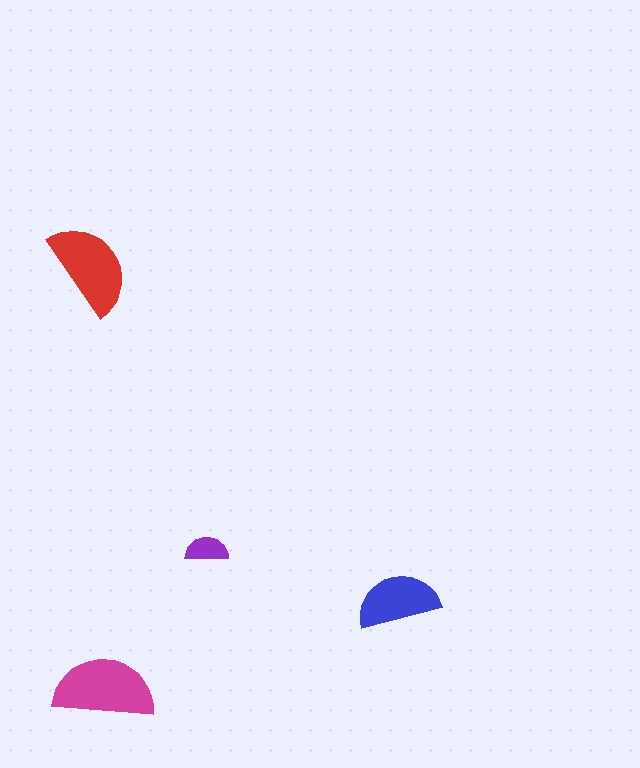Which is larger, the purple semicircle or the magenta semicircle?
The magenta one.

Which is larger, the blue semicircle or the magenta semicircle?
The magenta one.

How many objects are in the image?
There are 4 objects in the image.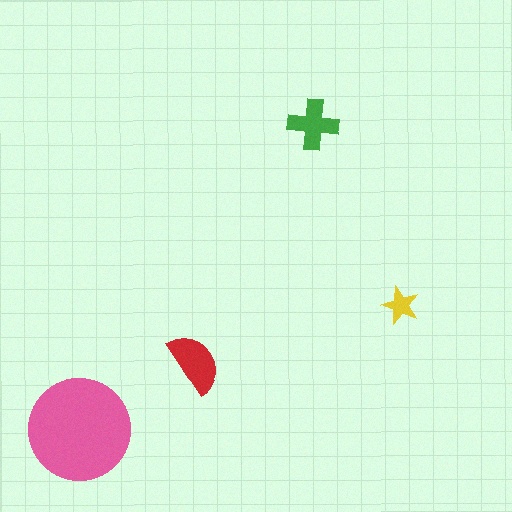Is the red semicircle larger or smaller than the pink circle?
Smaller.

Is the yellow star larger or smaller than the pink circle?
Smaller.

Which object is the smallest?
The yellow star.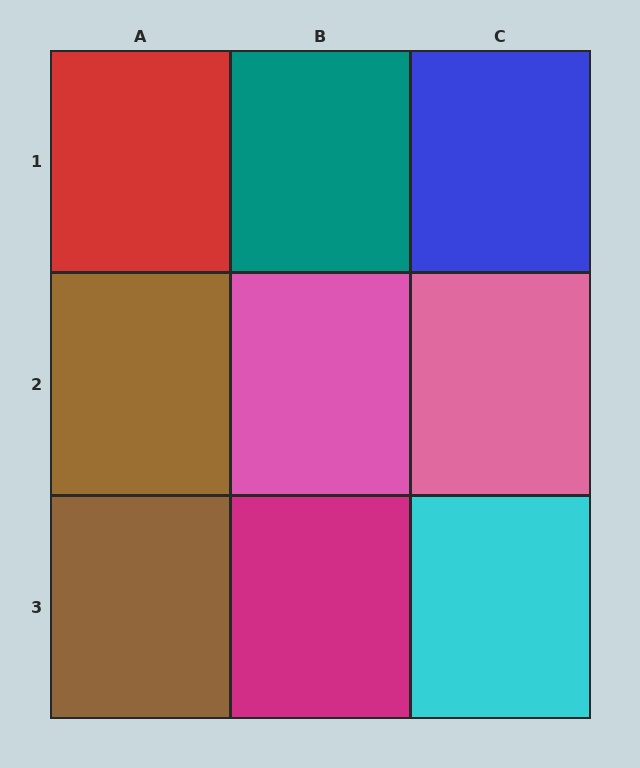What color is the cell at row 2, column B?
Pink.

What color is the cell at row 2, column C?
Pink.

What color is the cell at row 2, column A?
Brown.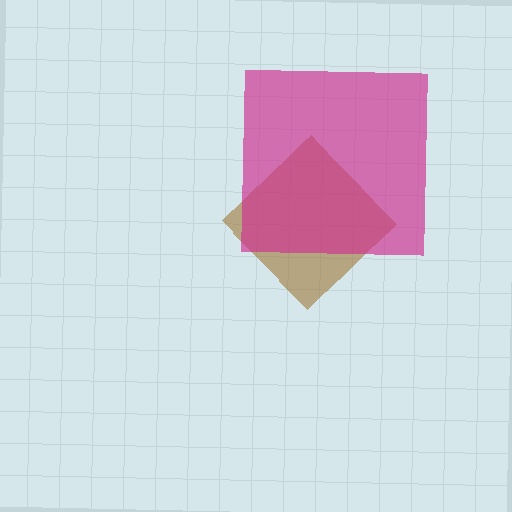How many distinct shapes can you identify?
There are 2 distinct shapes: a brown diamond, a magenta square.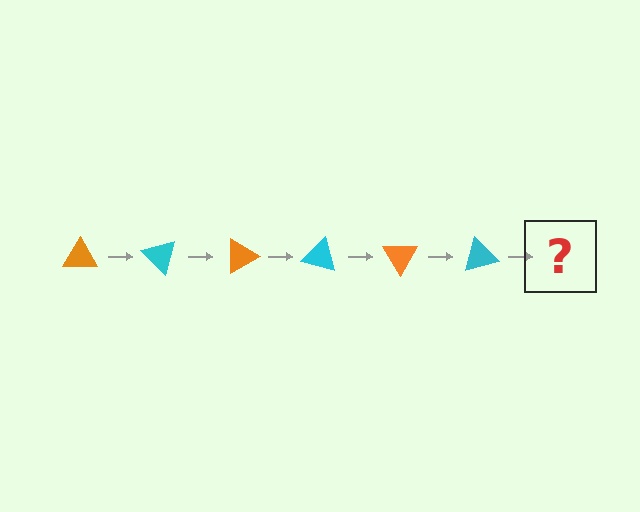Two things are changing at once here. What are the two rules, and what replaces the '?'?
The two rules are that it rotates 45 degrees each step and the color cycles through orange and cyan. The '?' should be an orange triangle, rotated 270 degrees from the start.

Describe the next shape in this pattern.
It should be an orange triangle, rotated 270 degrees from the start.